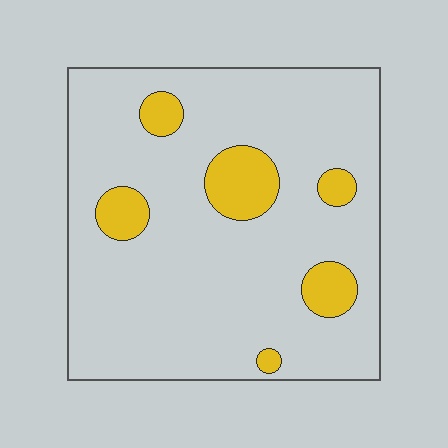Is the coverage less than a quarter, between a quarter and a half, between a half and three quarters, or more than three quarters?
Less than a quarter.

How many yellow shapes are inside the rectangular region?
6.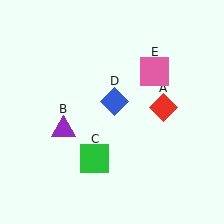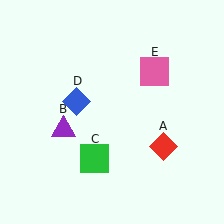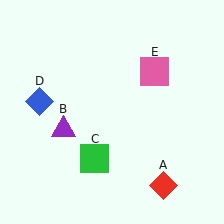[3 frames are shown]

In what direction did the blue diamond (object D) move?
The blue diamond (object D) moved left.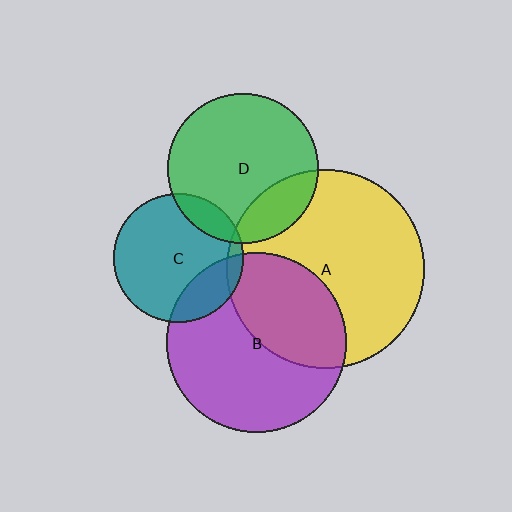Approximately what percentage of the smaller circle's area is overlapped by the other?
Approximately 40%.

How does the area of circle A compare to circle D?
Approximately 1.7 times.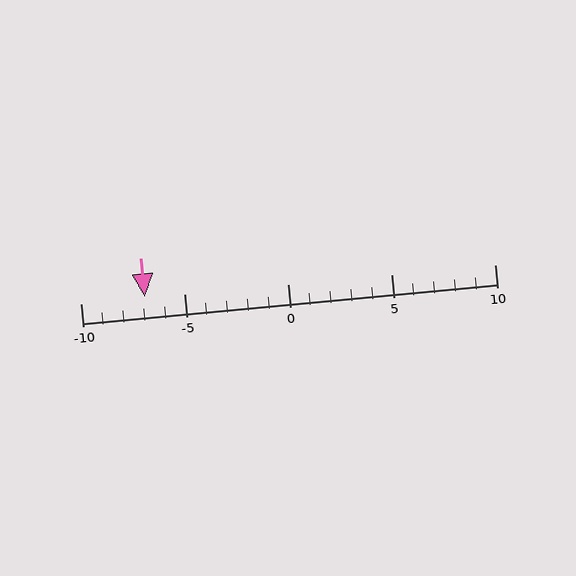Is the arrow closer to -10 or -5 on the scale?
The arrow is closer to -5.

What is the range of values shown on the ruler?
The ruler shows values from -10 to 10.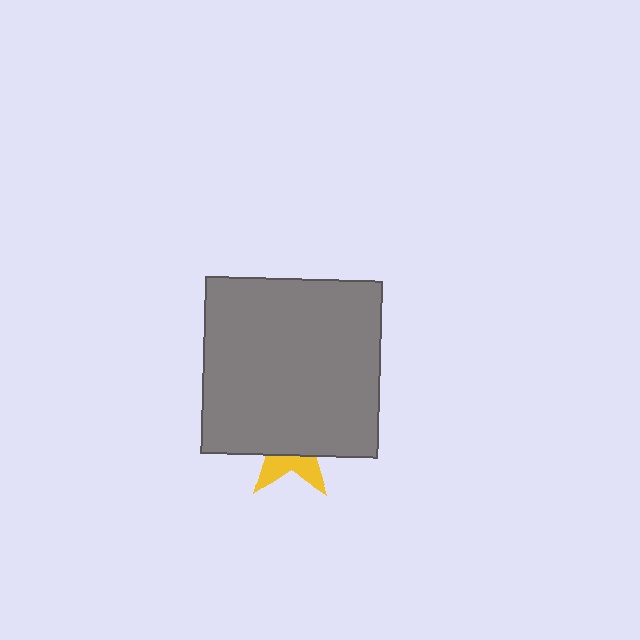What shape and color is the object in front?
The object in front is a gray square.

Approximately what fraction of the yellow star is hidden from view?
Roughly 68% of the yellow star is hidden behind the gray square.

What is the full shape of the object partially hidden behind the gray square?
The partially hidden object is a yellow star.